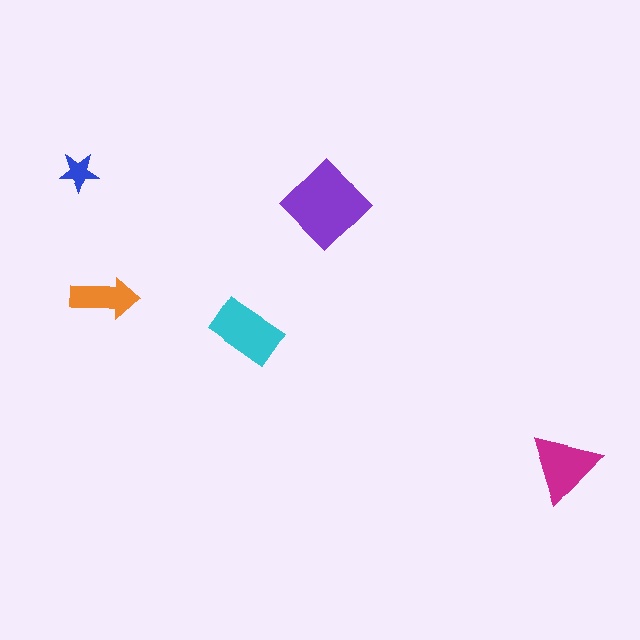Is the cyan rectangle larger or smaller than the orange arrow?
Larger.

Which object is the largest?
The purple diamond.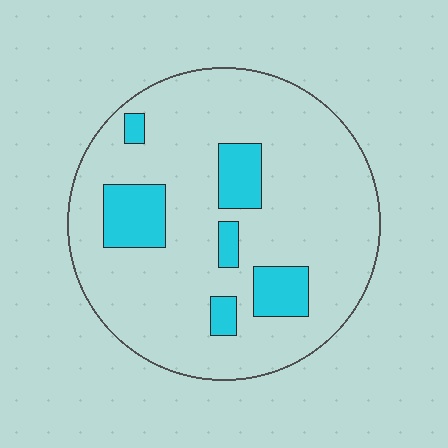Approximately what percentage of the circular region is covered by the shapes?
Approximately 15%.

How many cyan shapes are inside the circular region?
6.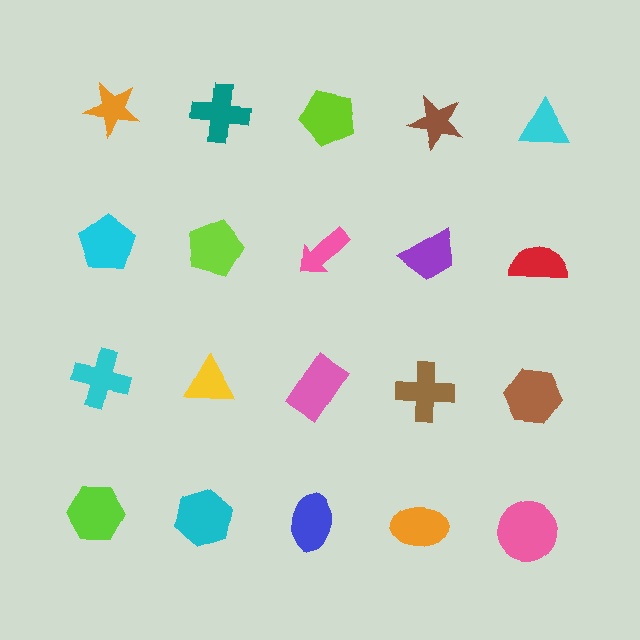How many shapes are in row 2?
5 shapes.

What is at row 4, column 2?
A cyan hexagon.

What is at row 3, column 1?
A cyan cross.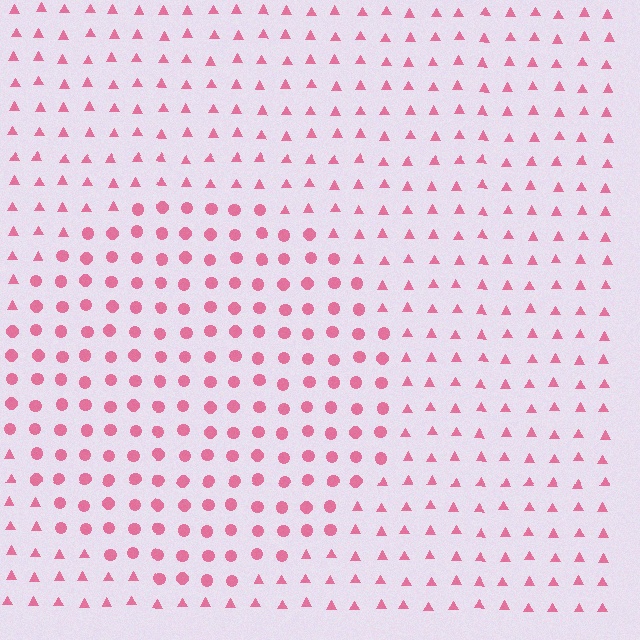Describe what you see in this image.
The image is filled with small pink elements arranged in a uniform grid. A circle-shaped region contains circles, while the surrounding area contains triangles. The boundary is defined purely by the change in element shape.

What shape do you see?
I see a circle.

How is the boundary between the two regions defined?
The boundary is defined by a change in element shape: circles inside vs. triangles outside. All elements share the same color and spacing.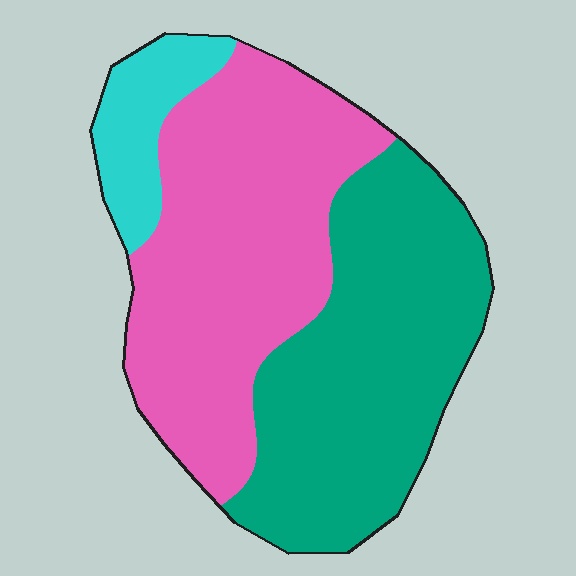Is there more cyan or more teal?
Teal.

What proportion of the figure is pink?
Pink covers around 45% of the figure.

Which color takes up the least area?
Cyan, at roughly 10%.